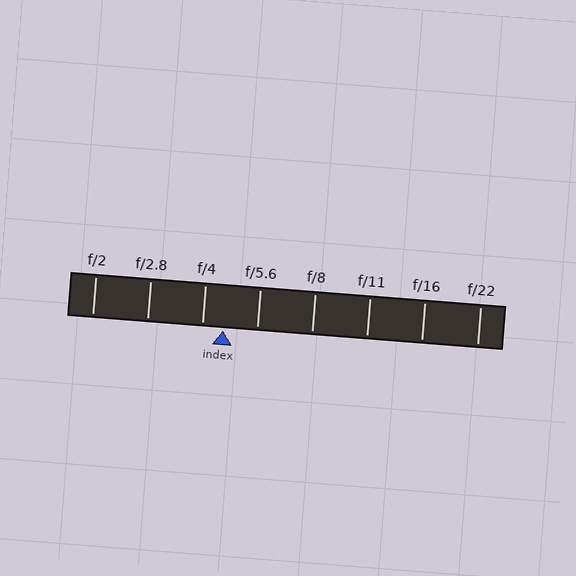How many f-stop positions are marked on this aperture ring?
There are 8 f-stop positions marked.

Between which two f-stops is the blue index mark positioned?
The index mark is between f/4 and f/5.6.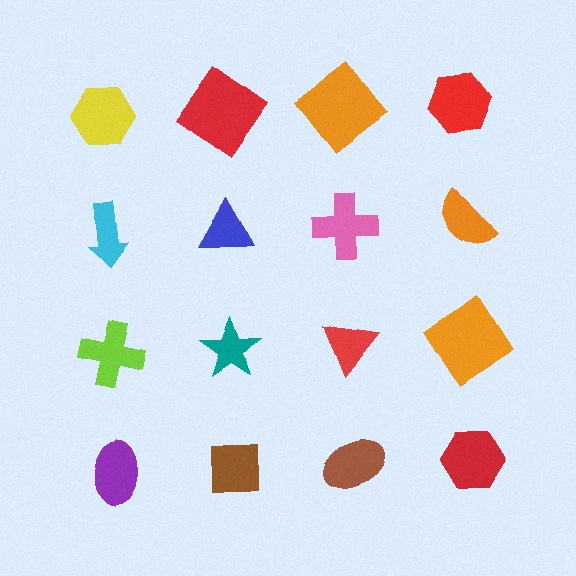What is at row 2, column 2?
A blue triangle.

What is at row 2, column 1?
A cyan arrow.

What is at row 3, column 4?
An orange diamond.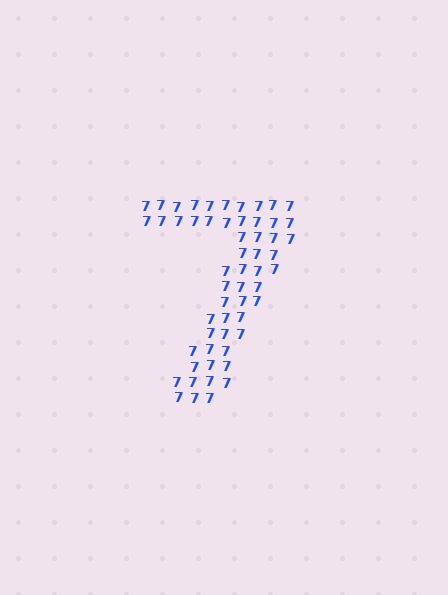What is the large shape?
The large shape is the digit 7.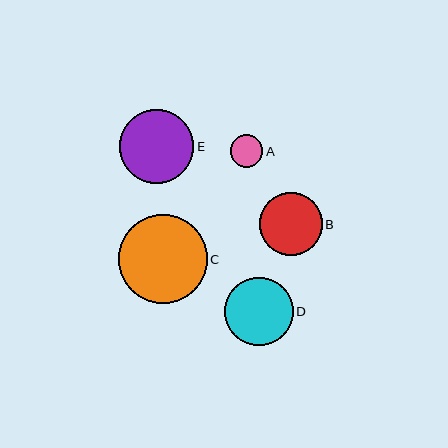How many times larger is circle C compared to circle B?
Circle C is approximately 1.4 times the size of circle B.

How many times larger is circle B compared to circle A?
Circle B is approximately 1.9 times the size of circle A.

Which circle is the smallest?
Circle A is the smallest with a size of approximately 33 pixels.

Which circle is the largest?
Circle C is the largest with a size of approximately 89 pixels.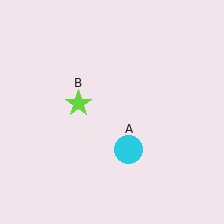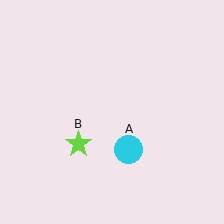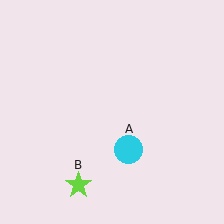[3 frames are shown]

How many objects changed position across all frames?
1 object changed position: lime star (object B).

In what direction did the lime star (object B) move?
The lime star (object B) moved down.